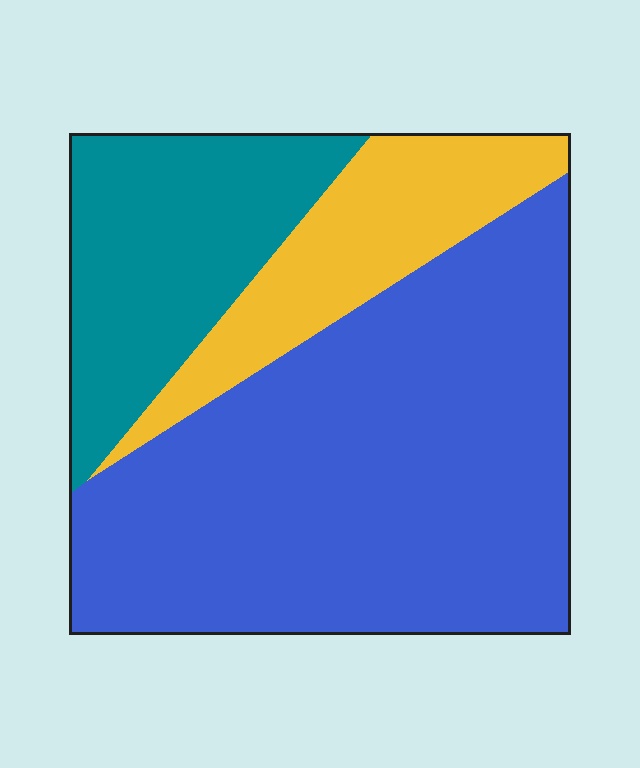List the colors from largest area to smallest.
From largest to smallest: blue, teal, yellow.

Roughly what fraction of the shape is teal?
Teal covers 22% of the shape.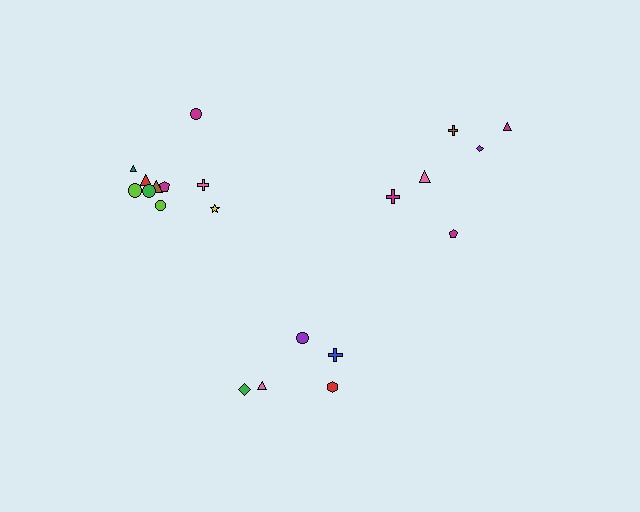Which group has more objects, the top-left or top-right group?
The top-left group.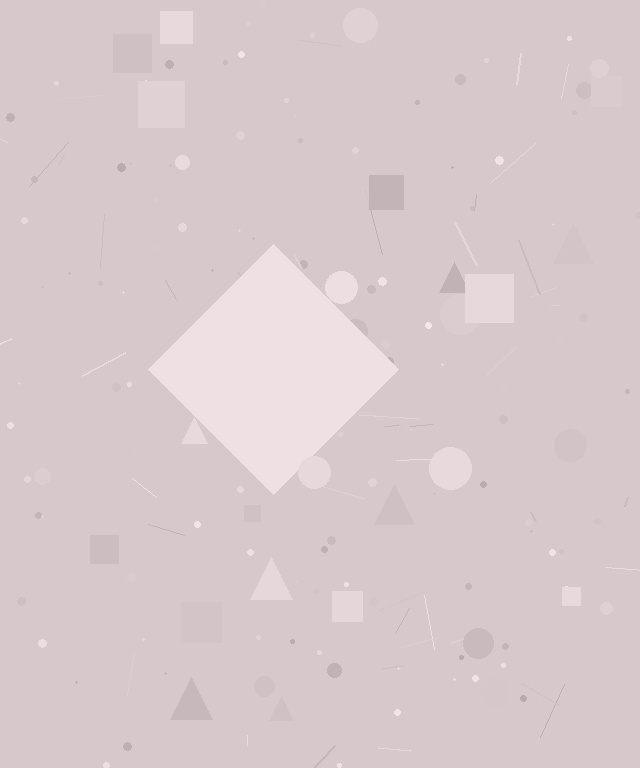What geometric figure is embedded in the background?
A diamond is embedded in the background.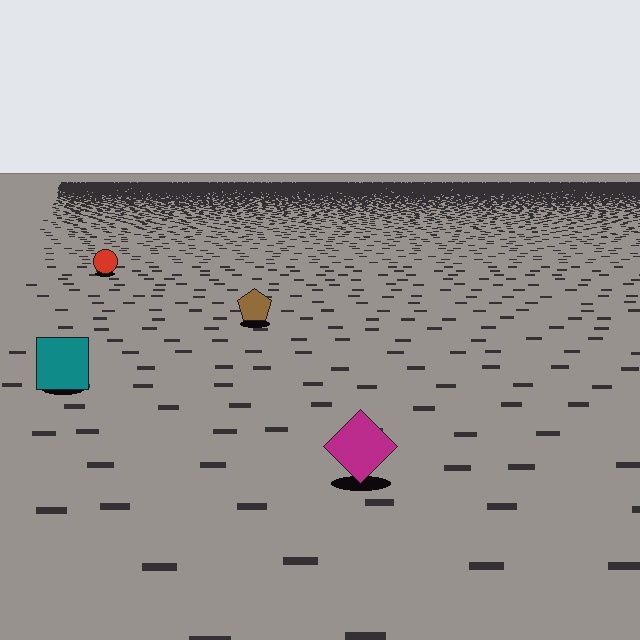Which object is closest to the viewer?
The magenta diamond is closest. The texture marks near it are larger and more spread out.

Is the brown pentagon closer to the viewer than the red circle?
Yes. The brown pentagon is closer — you can tell from the texture gradient: the ground texture is coarser near it.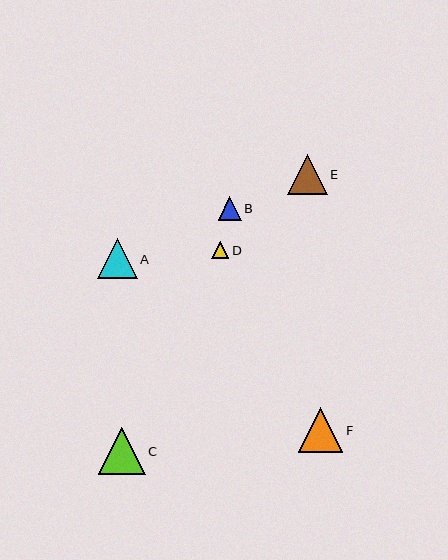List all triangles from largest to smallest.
From largest to smallest: C, F, E, A, B, D.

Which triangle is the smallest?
Triangle D is the smallest with a size of approximately 17 pixels.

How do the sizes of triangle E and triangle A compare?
Triangle E and triangle A are approximately the same size.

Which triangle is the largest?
Triangle C is the largest with a size of approximately 47 pixels.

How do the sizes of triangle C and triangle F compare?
Triangle C and triangle F are approximately the same size.